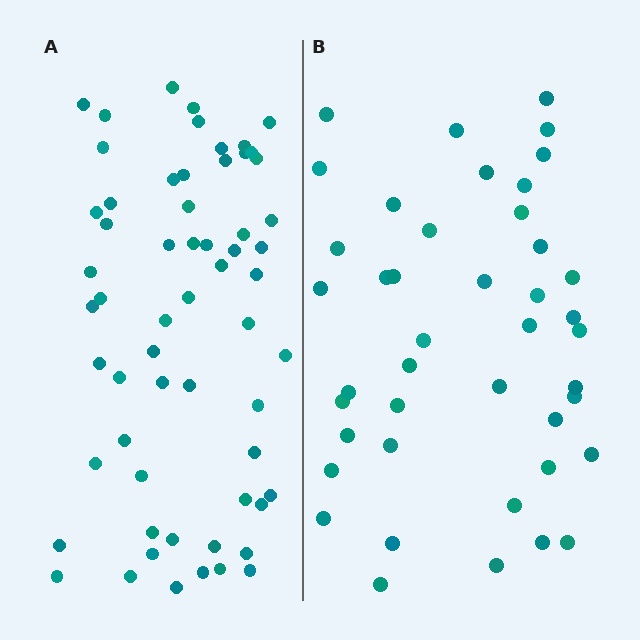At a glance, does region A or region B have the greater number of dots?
Region A (the left region) has more dots.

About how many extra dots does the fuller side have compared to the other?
Region A has approximately 15 more dots than region B.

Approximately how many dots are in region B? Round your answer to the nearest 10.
About 40 dots. (The exact count is 43, which rounds to 40.)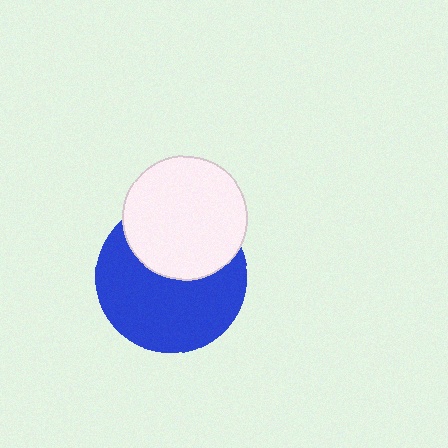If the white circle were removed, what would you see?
You would see the complete blue circle.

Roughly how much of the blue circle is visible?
About half of it is visible (roughly 62%).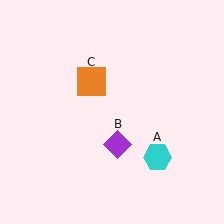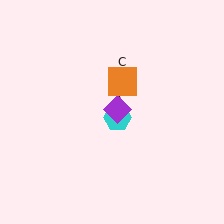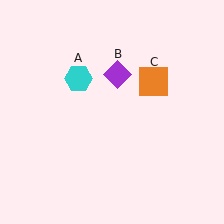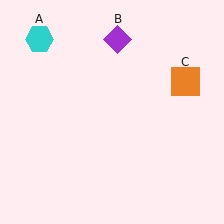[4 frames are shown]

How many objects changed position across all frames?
3 objects changed position: cyan hexagon (object A), purple diamond (object B), orange square (object C).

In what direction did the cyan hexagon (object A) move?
The cyan hexagon (object A) moved up and to the left.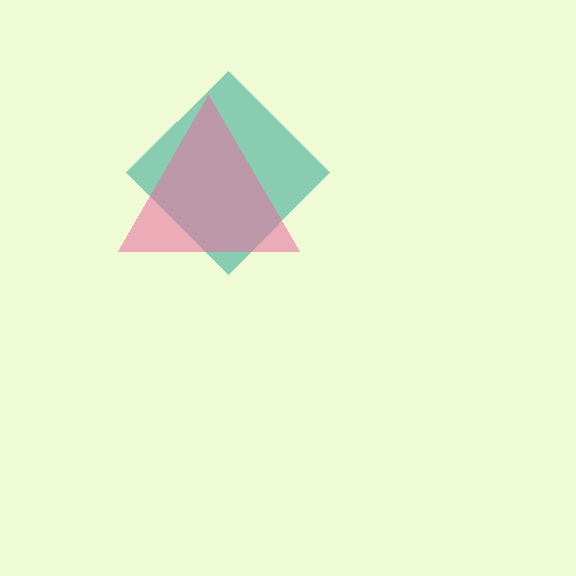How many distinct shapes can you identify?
There are 2 distinct shapes: a teal diamond, a pink triangle.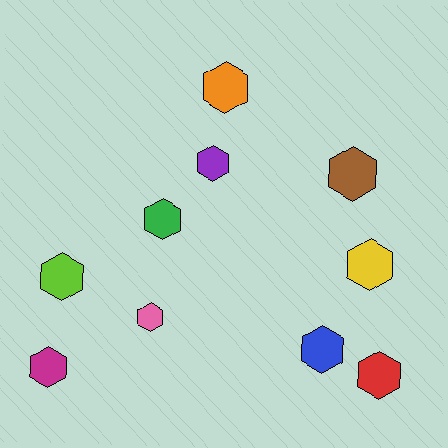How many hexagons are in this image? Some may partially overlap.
There are 10 hexagons.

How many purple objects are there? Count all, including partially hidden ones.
There is 1 purple object.